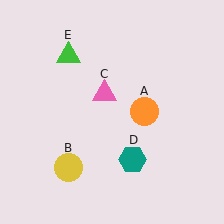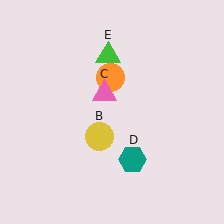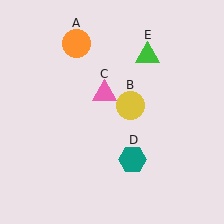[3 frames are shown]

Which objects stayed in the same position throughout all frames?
Pink triangle (object C) and teal hexagon (object D) remained stationary.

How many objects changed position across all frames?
3 objects changed position: orange circle (object A), yellow circle (object B), green triangle (object E).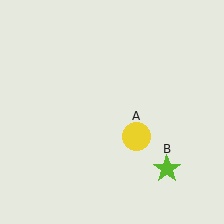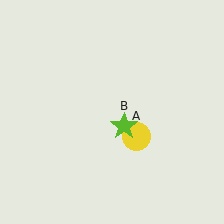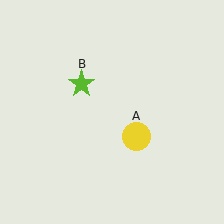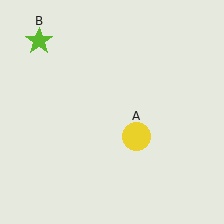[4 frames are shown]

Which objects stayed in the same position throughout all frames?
Yellow circle (object A) remained stationary.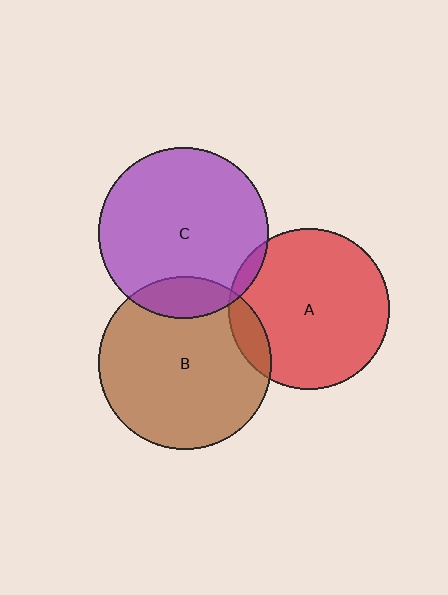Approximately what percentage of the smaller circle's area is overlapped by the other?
Approximately 5%.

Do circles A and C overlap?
Yes.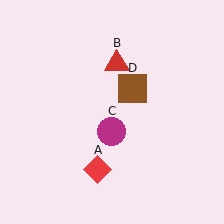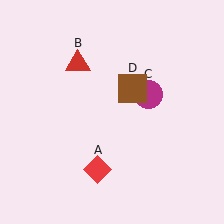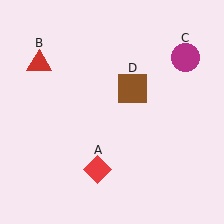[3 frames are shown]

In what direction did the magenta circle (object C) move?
The magenta circle (object C) moved up and to the right.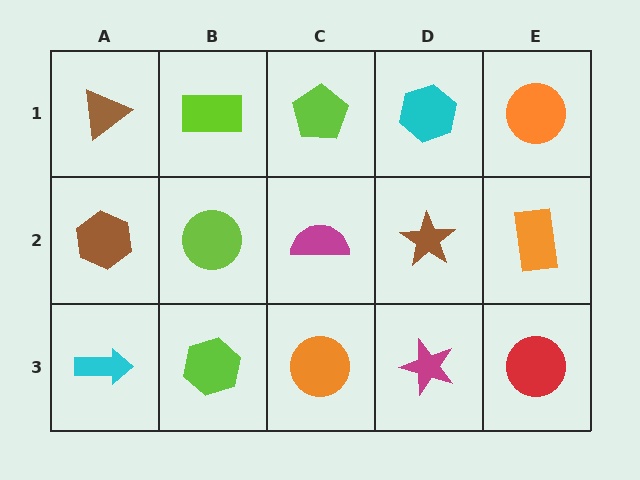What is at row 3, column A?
A cyan arrow.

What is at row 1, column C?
A lime pentagon.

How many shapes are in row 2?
5 shapes.